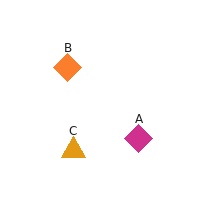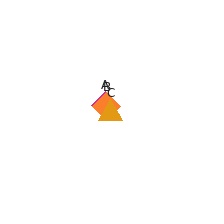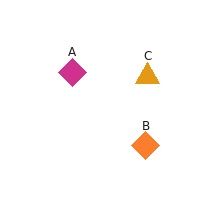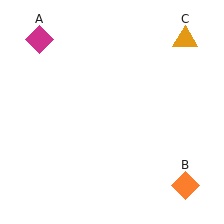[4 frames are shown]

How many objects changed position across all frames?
3 objects changed position: magenta diamond (object A), orange diamond (object B), orange triangle (object C).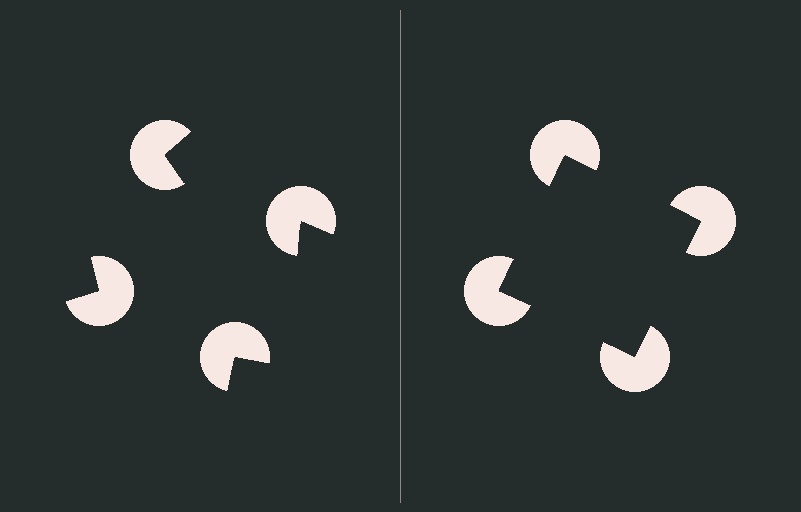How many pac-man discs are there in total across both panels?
8 — 4 on each side.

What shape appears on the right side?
An illusory square.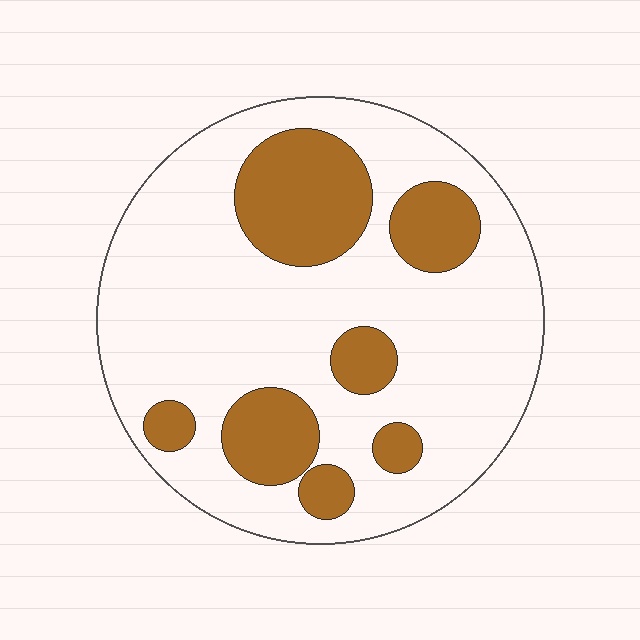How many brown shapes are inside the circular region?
7.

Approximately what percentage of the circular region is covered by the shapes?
Approximately 25%.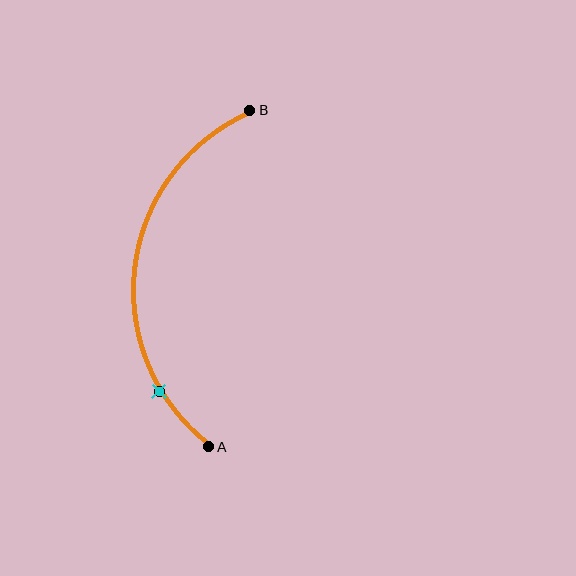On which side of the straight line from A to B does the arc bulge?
The arc bulges to the left of the straight line connecting A and B.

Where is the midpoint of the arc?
The arc midpoint is the point on the curve farthest from the straight line joining A and B. It sits to the left of that line.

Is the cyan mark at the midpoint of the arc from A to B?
No. The cyan mark lies on the arc but is closer to endpoint A. The arc midpoint would be at the point on the curve equidistant along the arc from both A and B.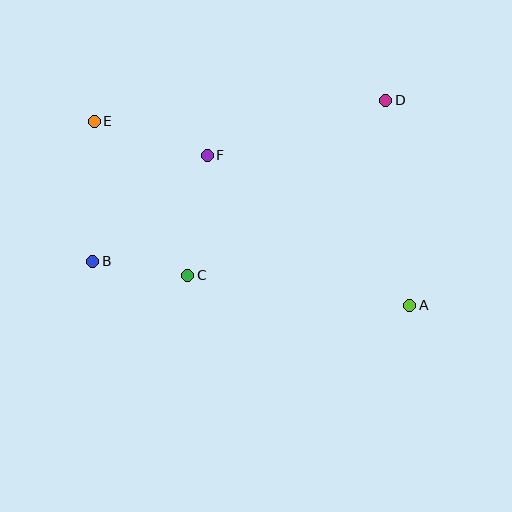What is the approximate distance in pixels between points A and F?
The distance between A and F is approximately 252 pixels.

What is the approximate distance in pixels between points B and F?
The distance between B and F is approximately 156 pixels.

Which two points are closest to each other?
Points B and C are closest to each other.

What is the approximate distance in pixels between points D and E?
The distance between D and E is approximately 292 pixels.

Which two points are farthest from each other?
Points A and E are farthest from each other.